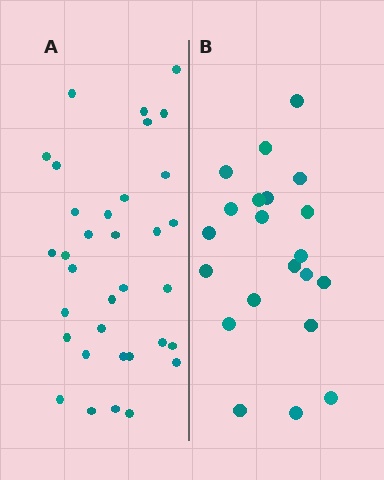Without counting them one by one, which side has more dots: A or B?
Region A (the left region) has more dots.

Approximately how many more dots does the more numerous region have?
Region A has approximately 15 more dots than region B.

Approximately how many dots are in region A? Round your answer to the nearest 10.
About 30 dots. (The exact count is 34, which rounds to 30.)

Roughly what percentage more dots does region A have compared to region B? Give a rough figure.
About 60% more.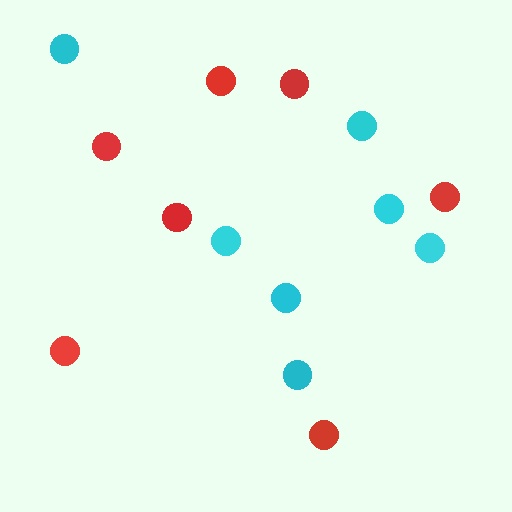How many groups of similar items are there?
There are 2 groups: one group of cyan circles (7) and one group of red circles (7).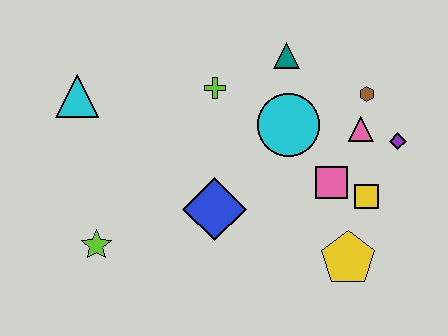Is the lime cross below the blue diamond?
No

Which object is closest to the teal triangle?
The cyan circle is closest to the teal triangle.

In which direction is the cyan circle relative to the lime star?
The cyan circle is to the right of the lime star.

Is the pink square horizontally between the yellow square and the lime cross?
Yes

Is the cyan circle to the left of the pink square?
Yes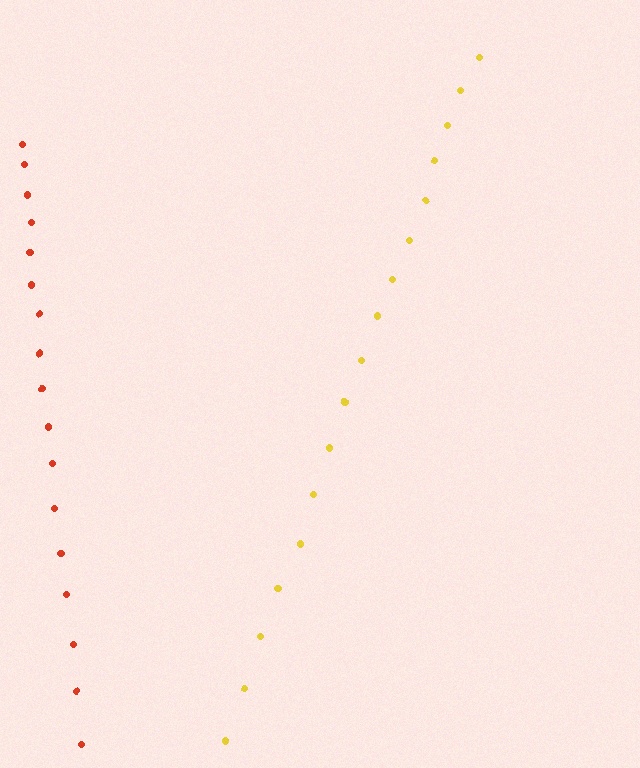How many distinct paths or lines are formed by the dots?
There are 2 distinct paths.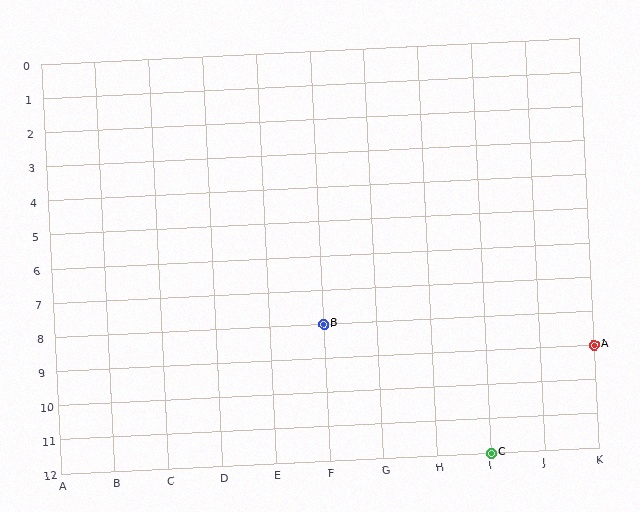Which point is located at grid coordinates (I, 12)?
Point C is at (I, 12).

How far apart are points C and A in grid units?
Points C and A are 2 columns and 3 rows apart (about 3.6 grid units diagonally).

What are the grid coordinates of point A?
Point A is at grid coordinates (K, 9).